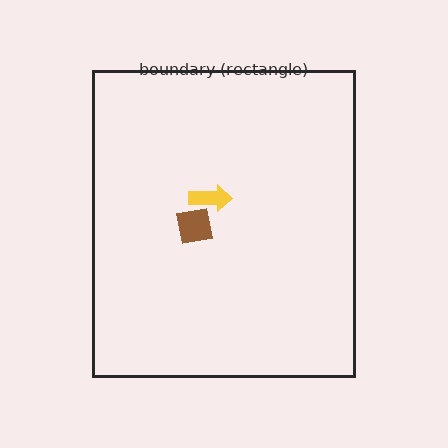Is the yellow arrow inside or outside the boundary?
Inside.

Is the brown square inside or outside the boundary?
Inside.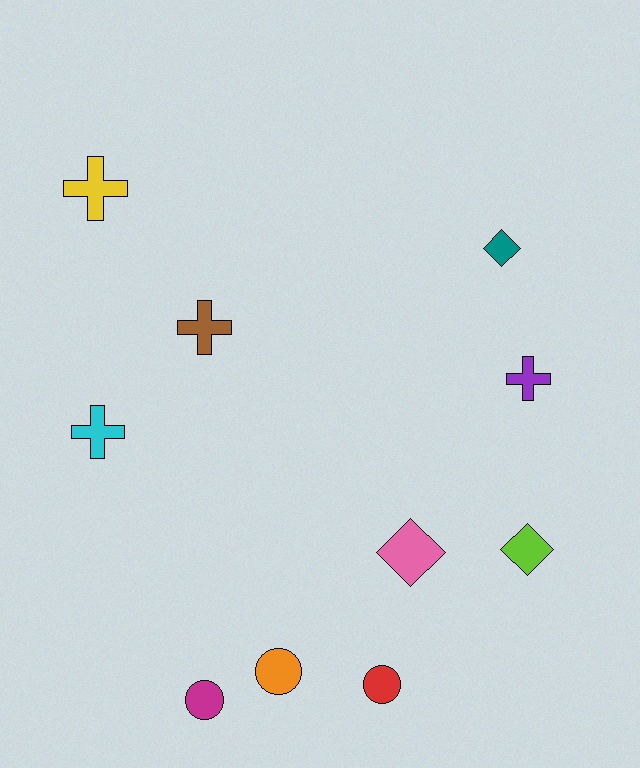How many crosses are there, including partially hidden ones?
There are 4 crosses.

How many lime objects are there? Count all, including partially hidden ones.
There is 1 lime object.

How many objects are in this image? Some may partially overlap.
There are 10 objects.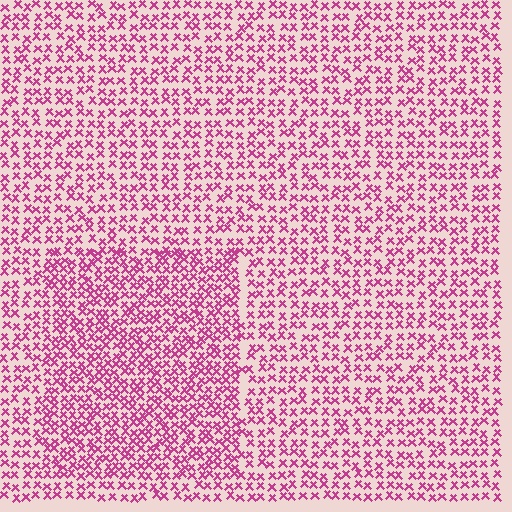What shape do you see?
I see a rectangle.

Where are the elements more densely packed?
The elements are more densely packed inside the rectangle boundary.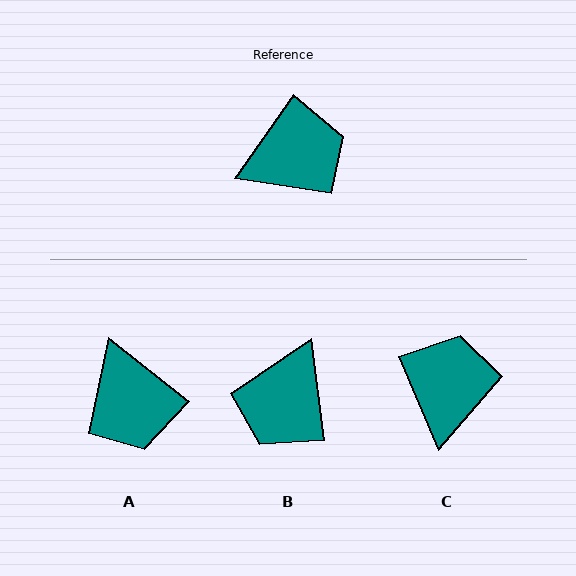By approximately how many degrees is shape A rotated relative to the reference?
Approximately 94 degrees clockwise.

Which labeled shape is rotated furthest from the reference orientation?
B, about 138 degrees away.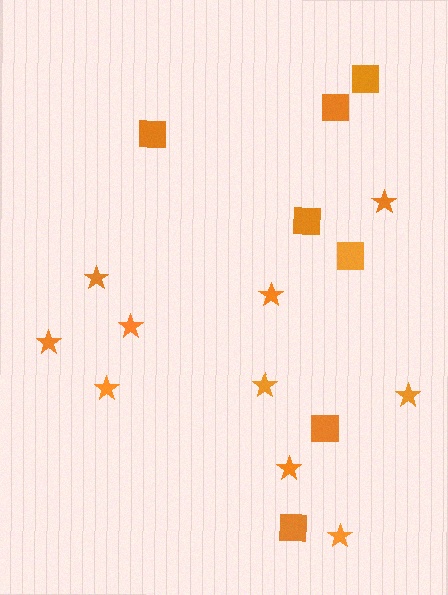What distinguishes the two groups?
There are 2 groups: one group of squares (7) and one group of stars (10).